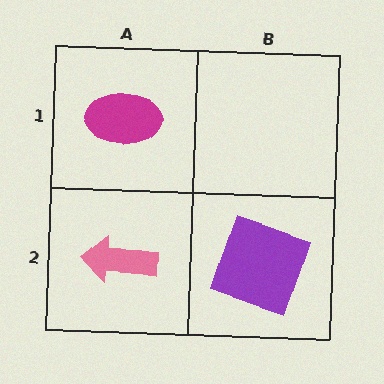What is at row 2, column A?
A pink arrow.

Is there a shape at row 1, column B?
No, that cell is empty.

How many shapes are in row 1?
1 shape.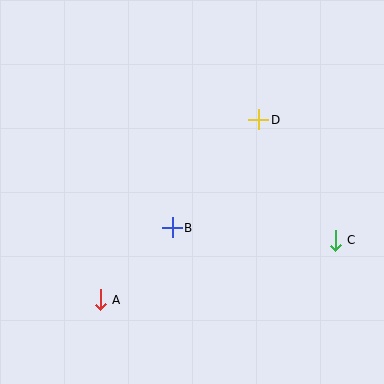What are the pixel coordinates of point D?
Point D is at (259, 120).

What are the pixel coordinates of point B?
Point B is at (172, 228).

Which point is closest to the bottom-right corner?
Point C is closest to the bottom-right corner.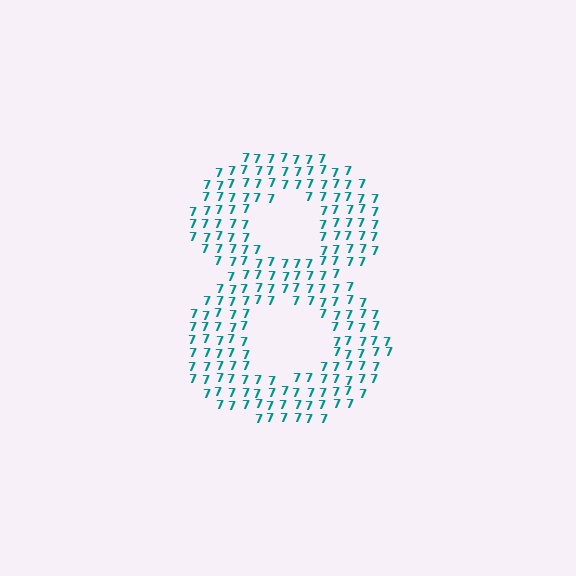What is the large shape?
The large shape is the digit 8.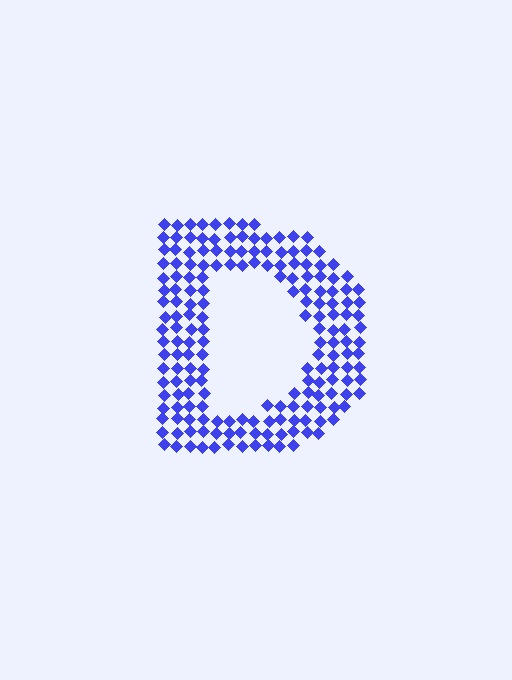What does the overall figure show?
The overall figure shows the letter D.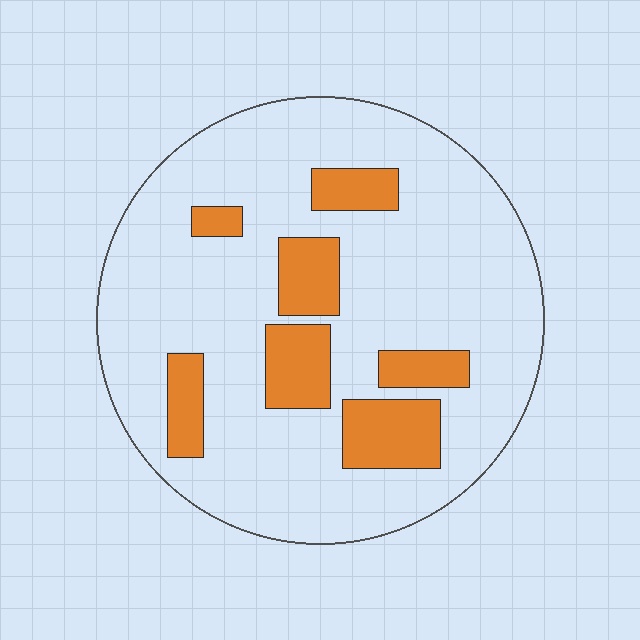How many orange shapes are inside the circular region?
7.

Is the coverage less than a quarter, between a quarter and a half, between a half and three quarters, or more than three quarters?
Less than a quarter.